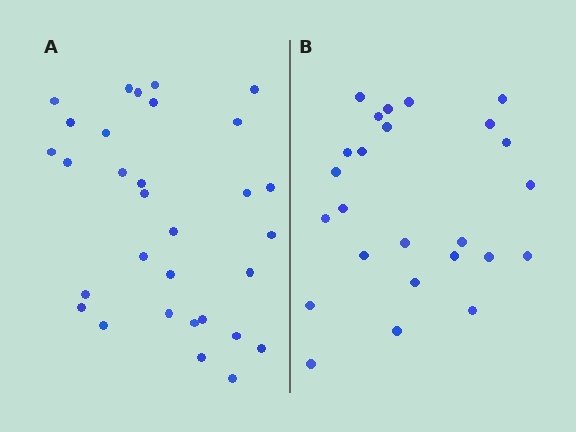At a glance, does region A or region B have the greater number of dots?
Region A (the left region) has more dots.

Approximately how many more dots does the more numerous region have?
Region A has about 6 more dots than region B.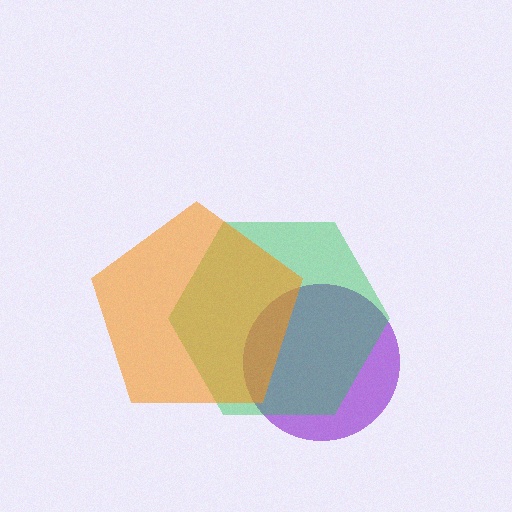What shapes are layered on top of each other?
The layered shapes are: a purple circle, a green hexagon, an orange pentagon.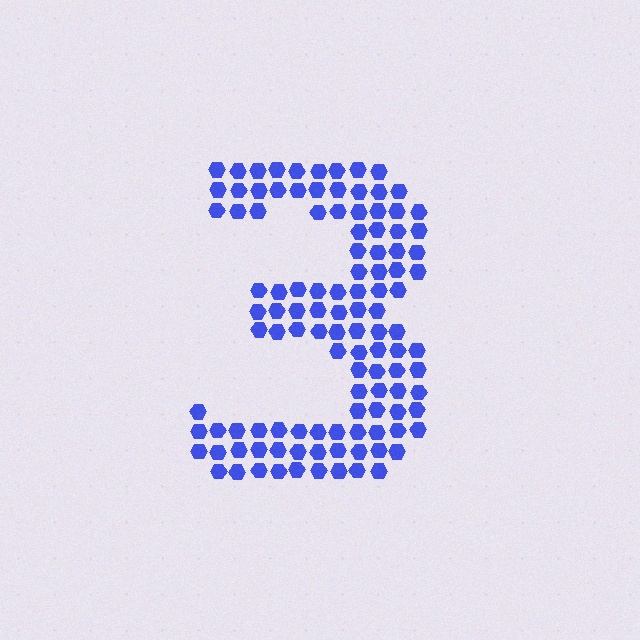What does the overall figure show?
The overall figure shows the digit 3.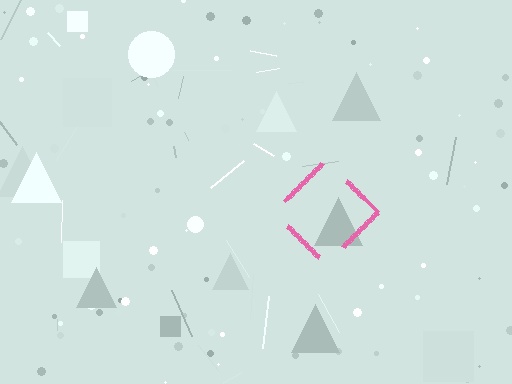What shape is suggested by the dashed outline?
The dashed outline suggests a diamond.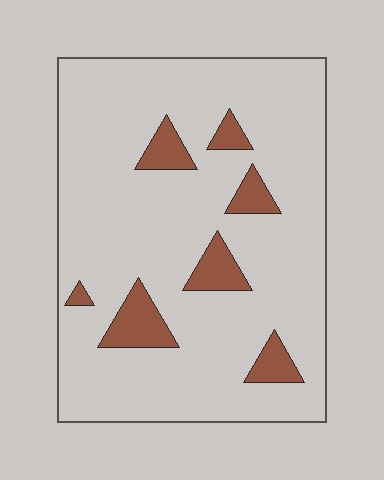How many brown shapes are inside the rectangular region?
7.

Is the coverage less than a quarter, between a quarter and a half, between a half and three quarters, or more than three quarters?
Less than a quarter.